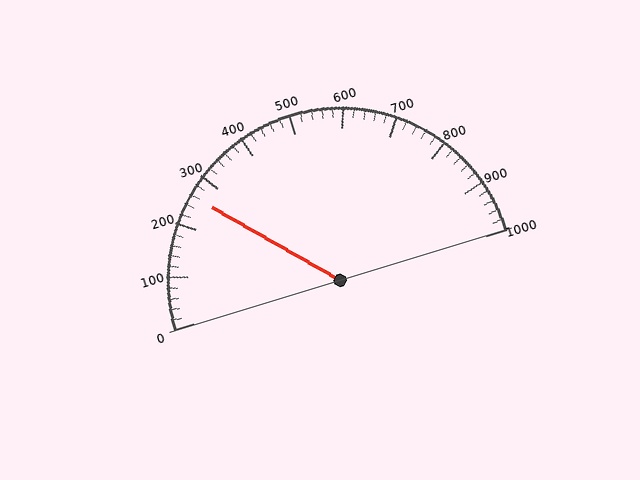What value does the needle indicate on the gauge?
The needle indicates approximately 260.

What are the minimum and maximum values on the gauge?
The gauge ranges from 0 to 1000.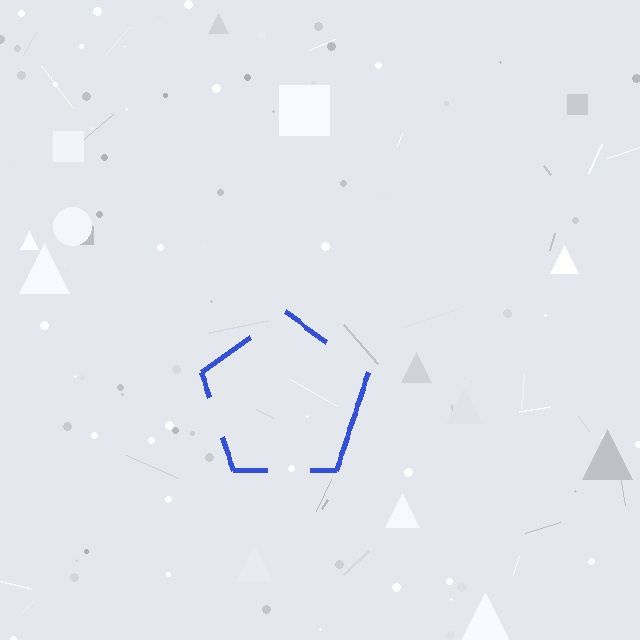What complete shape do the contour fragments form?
The contour fragments form a pentagon.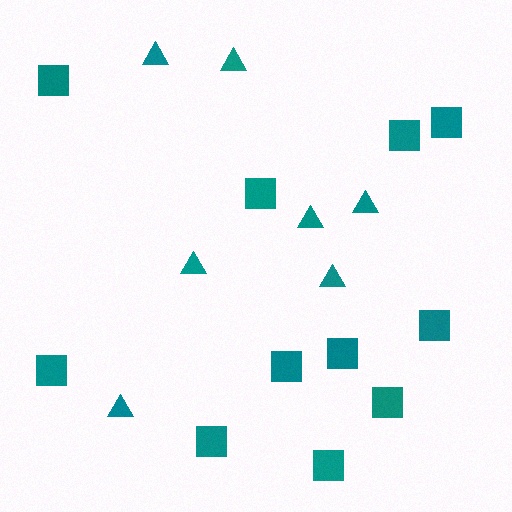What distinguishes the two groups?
There are 2 groups: one group of triangles (7) and one group of squares (11).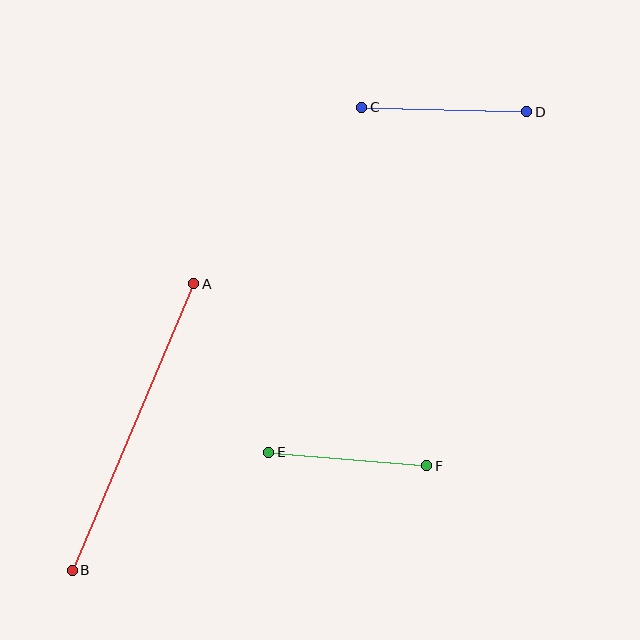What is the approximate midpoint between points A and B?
The midpoint is at approximately (133, 427) pixels.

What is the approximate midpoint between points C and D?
The midpoint is at approximately (444, 110) pixels.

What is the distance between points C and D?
The distance is approximately 165 pixels.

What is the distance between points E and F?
The distance is approximately 159 pixels.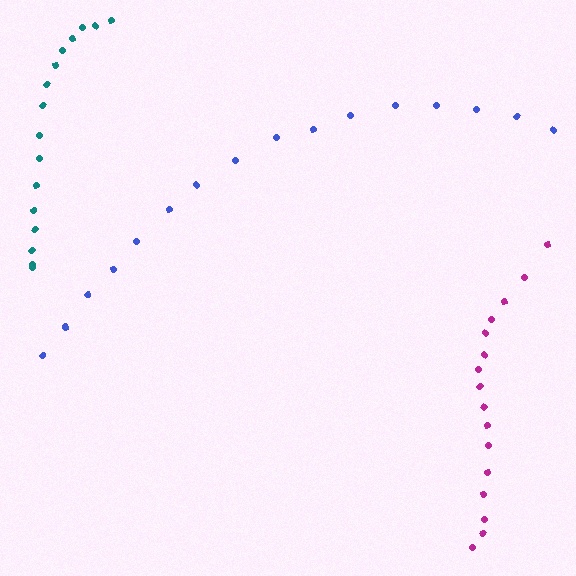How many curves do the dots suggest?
There are 3 distinct paths.